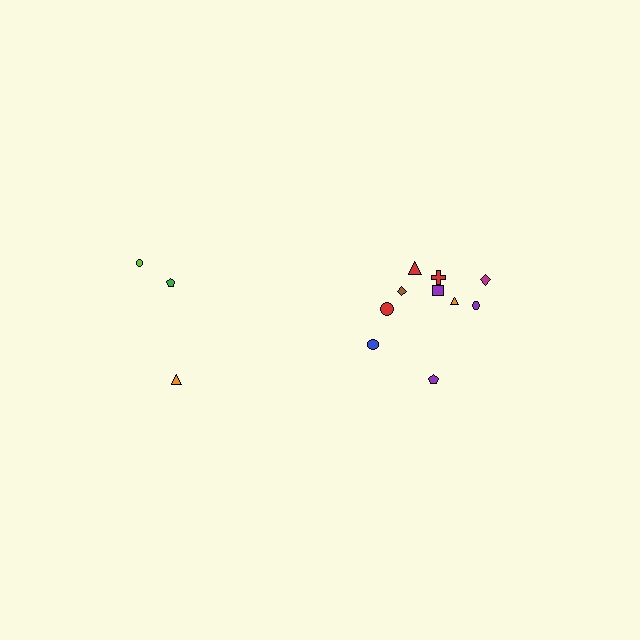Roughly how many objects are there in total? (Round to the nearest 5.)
Roughly 15 objects in total.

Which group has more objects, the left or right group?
The right group.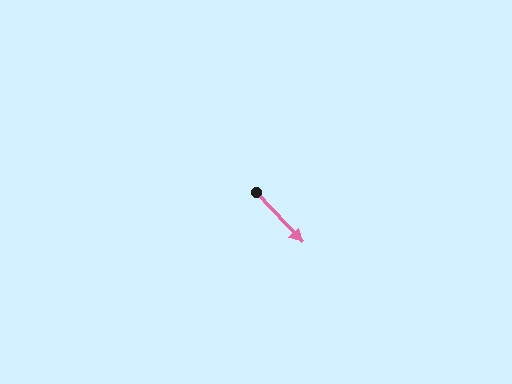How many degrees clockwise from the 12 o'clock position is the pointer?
Approximately 137 degrees.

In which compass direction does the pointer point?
Southeast.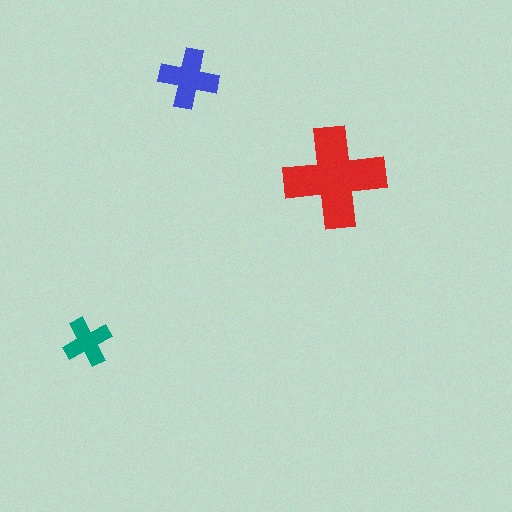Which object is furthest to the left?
The teal cross is leftmost.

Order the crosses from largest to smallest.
the red one, the blue one, the teal one.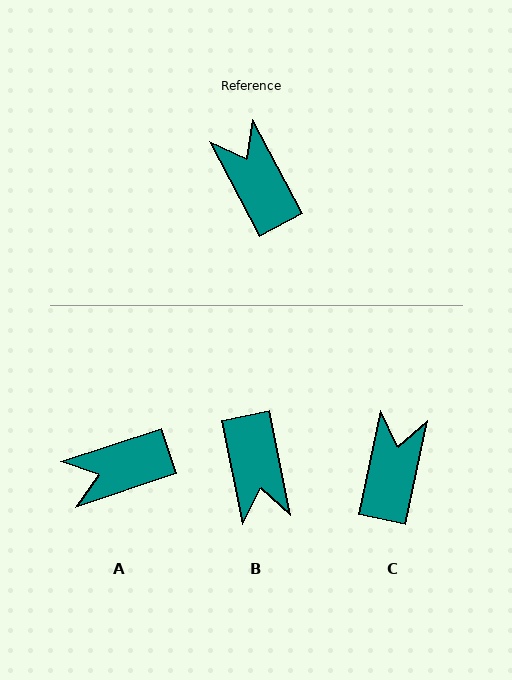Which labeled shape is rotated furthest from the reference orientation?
B, about 164 degrees away.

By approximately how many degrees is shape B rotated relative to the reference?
Approximately 164 degrees counter-clockwise.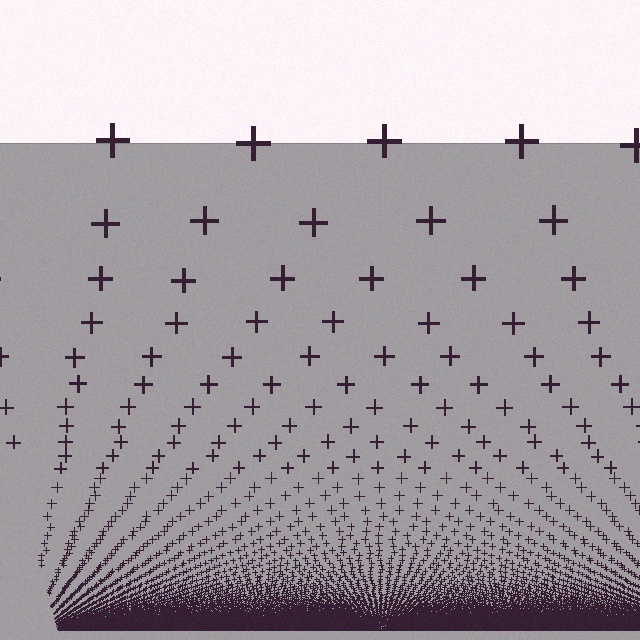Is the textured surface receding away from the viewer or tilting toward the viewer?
The surface appears to tilt toward the viewer. Texture elements get larger and sparser toward the top.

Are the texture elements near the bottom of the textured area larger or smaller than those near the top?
Smaller. The gradient is inverted — elements near the bottom are smaller and denser.